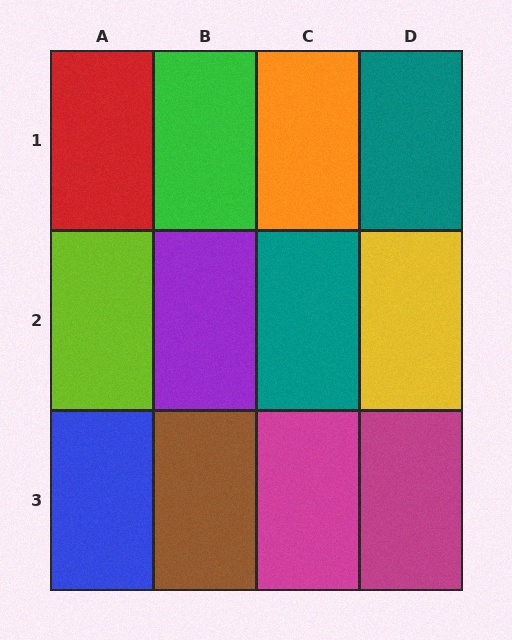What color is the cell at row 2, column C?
Teal.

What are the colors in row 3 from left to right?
Blue, brown, magenta, magenta.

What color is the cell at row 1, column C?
Orange.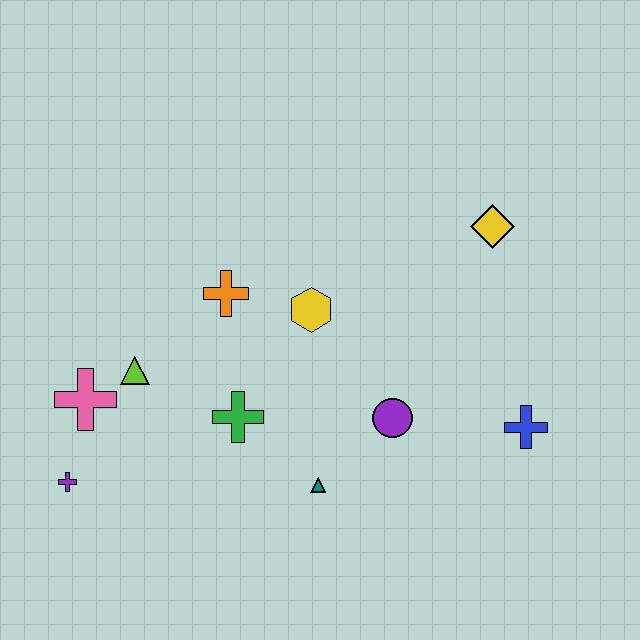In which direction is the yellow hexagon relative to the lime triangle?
The yellow hexagon is to the right of the lime triangle.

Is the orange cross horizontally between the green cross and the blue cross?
No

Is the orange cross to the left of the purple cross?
No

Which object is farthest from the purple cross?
The yellow diamond is farthest from the purple cross.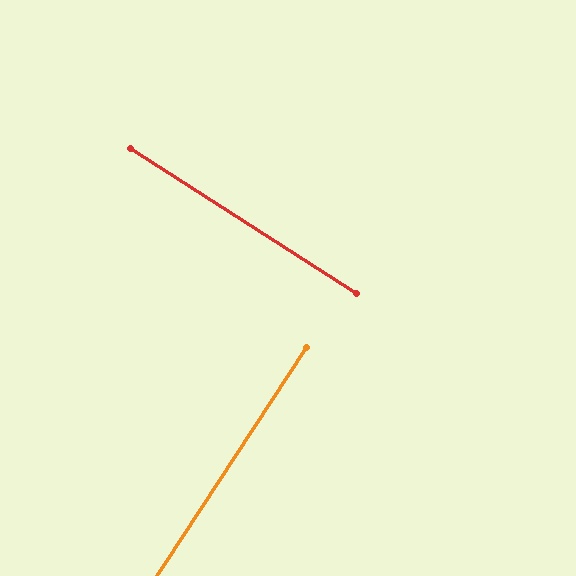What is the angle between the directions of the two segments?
Approximately 89 degrees.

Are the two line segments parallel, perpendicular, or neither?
Perpendicular — they meet at approximately 89°.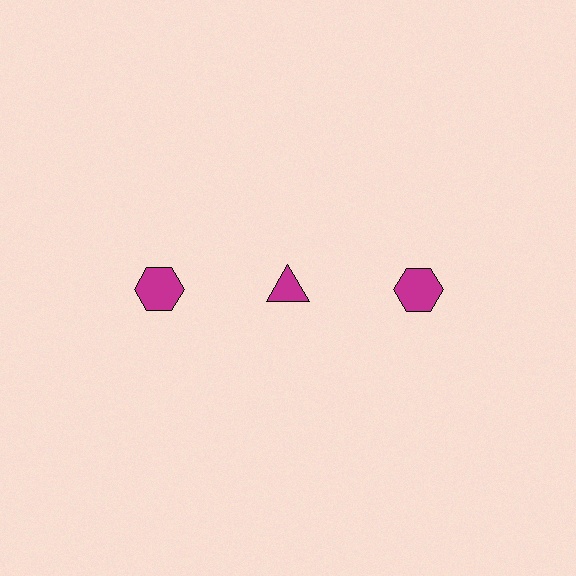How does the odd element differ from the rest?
It has a different shape: triangle instead of hexagon.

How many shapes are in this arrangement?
There are 3 shapes arranged in a grid pattern.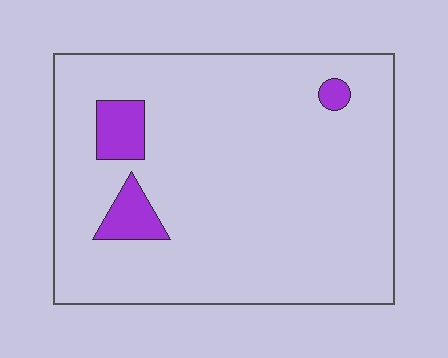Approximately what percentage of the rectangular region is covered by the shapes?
Approximately 10%.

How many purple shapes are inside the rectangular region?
3.